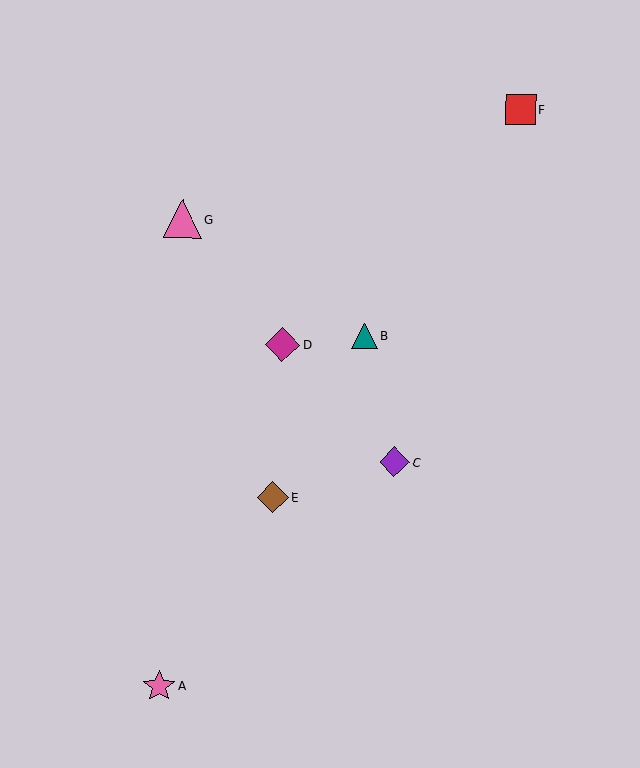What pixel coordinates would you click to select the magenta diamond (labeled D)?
Click at (282, 344) to select the magenta diamond D.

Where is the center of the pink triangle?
The center of the pink triangle is at (183, 219).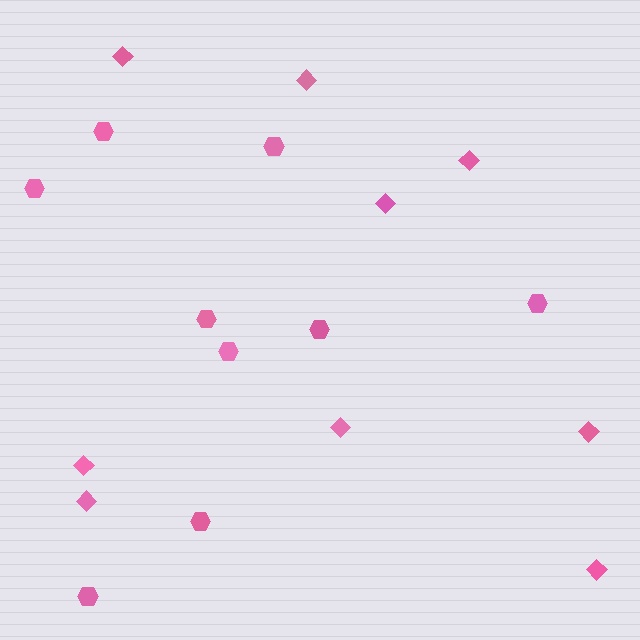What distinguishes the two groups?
There are 2 groups: one group of hexagons (9) and one group of diamonds (9).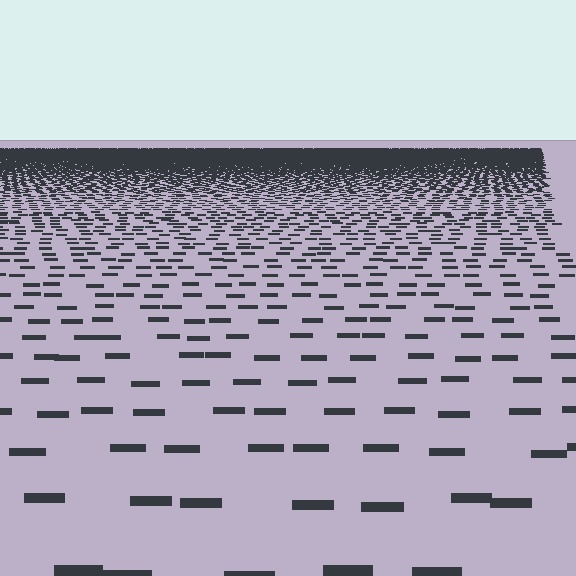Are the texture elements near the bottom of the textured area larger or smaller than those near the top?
Larger. Near the bottom, elements are closer to the viewer and appear at a bigger on-screen size.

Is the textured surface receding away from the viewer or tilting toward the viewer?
The surface is receding away from the viewer. Texture elements get smaller and denser toward the top.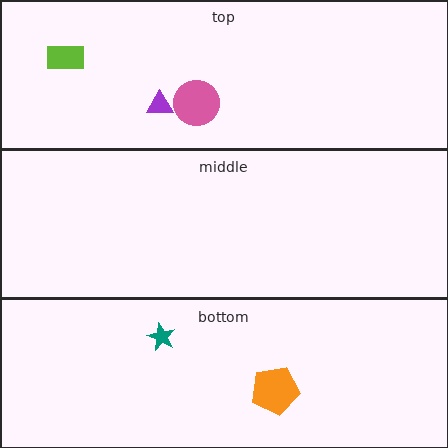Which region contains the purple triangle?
The top region.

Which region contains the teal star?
The bottom region.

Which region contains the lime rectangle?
The top region.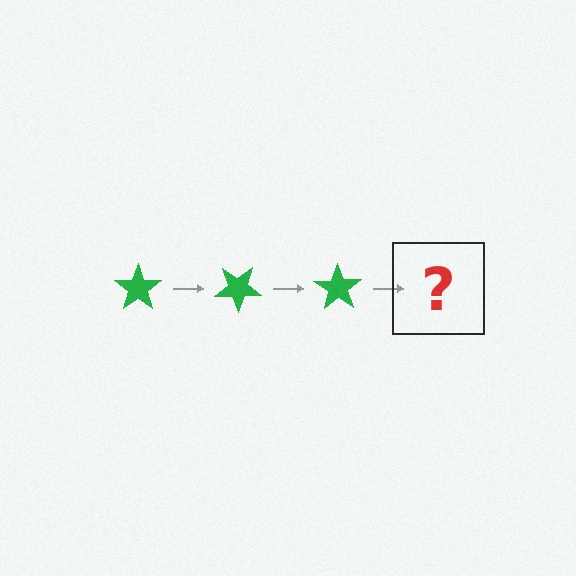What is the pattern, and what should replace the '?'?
The pattern is that the star rotates 35 degrees each step. The '?' should be a green star rotated 105 degrees.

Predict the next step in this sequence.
The next step is a green star rotated 105 degrees.